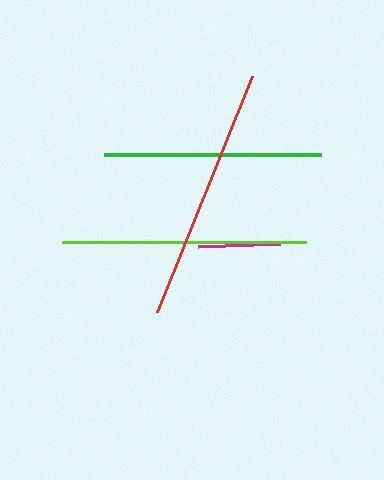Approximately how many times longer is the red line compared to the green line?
The red line is approximately 1.2 times the length of the green line.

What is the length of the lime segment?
The lime segment is approximately 244 pixels long.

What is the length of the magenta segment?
The magenta segment is approximately 82 pixels long.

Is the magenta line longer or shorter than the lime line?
The lime line is longer than the magenta line.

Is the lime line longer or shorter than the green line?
The lime line is longer than the green line.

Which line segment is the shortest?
The magenta line is the shortest at approximately 82 pixels.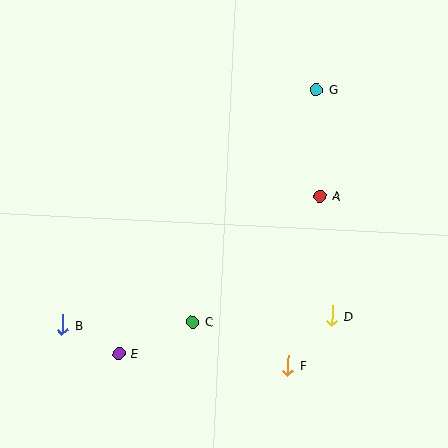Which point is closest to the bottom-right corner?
Point D is closest to the bottom-right corner.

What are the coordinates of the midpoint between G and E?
The midpoint between G and E is at (218, 221).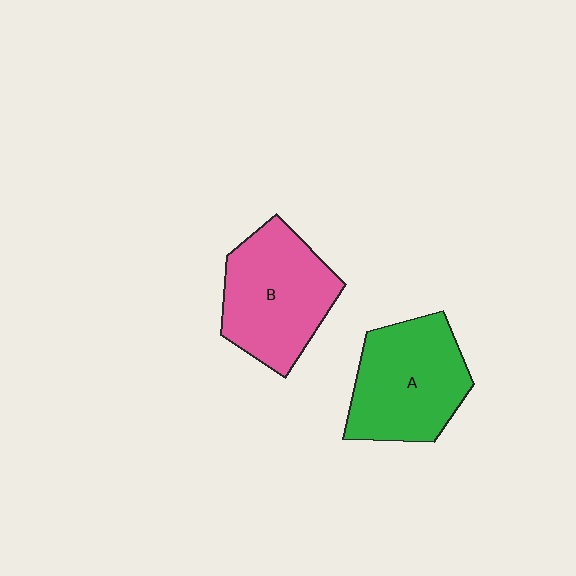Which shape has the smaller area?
Shape A (green).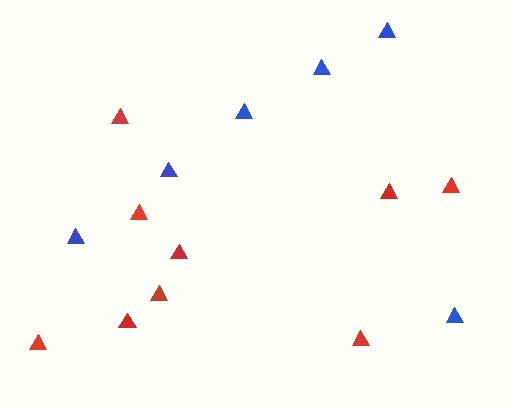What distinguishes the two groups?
There are 2 groups: one group of red triangles (9) and one group of blue triangles (6).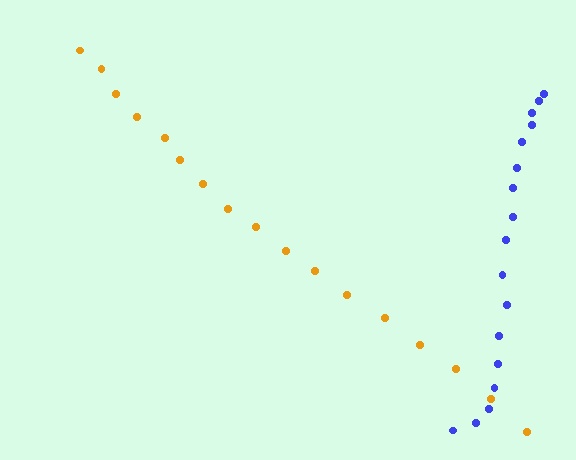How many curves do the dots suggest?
There are 2 distinct paths.